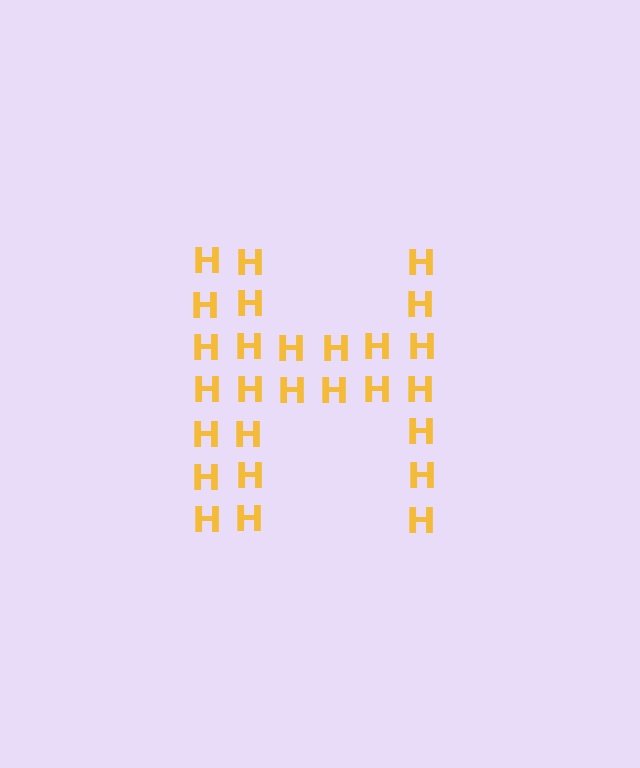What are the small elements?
The small elements are letter H's.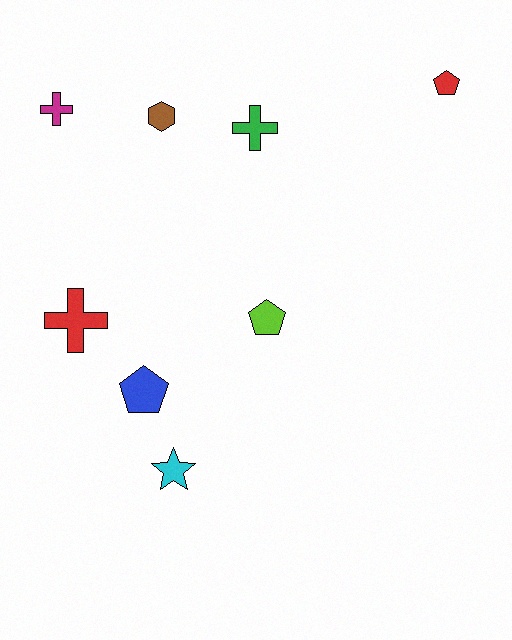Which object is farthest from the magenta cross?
The red pentagon is farthest from the magenta cross.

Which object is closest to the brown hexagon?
The green cross is closest to the brown hexagon.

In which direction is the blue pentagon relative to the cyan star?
The blue pentagon is above the cyan star.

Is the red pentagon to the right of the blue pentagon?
Yes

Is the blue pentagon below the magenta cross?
Yes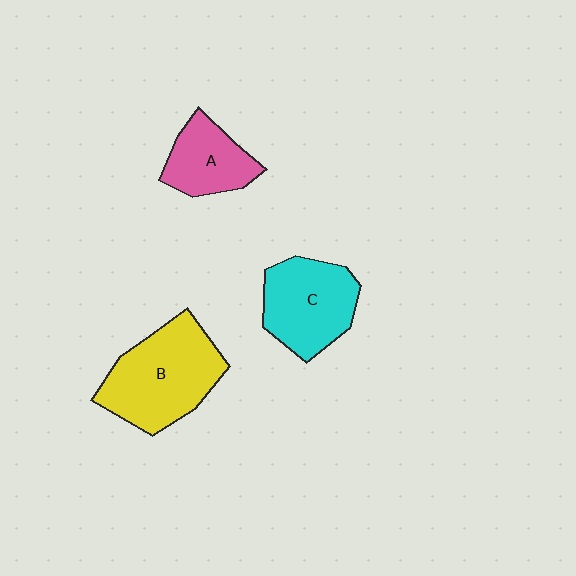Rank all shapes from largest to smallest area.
From largest to smallest: B (yellow), C (cyan), A (pink).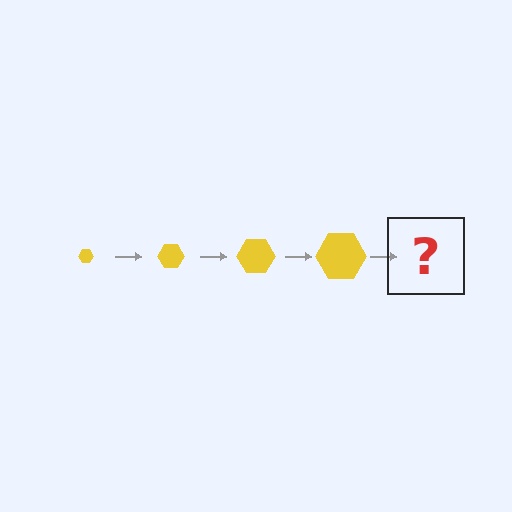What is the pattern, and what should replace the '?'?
The pattern is that the hexagon gets progressively larger each step. The '?' should be a yellow hexagon, larger than the previous one.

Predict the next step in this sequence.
The next step is a yellow hexagon, larger than the previous one.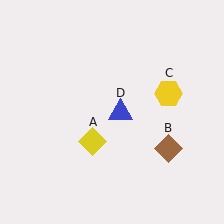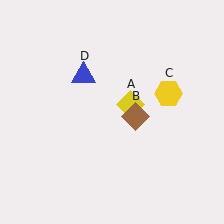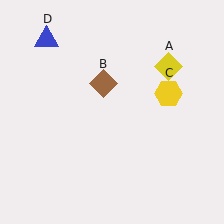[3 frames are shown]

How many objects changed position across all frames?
3 objects changed position: yellow diamond (object A), brown diamond (object B), blue triangle (object D).